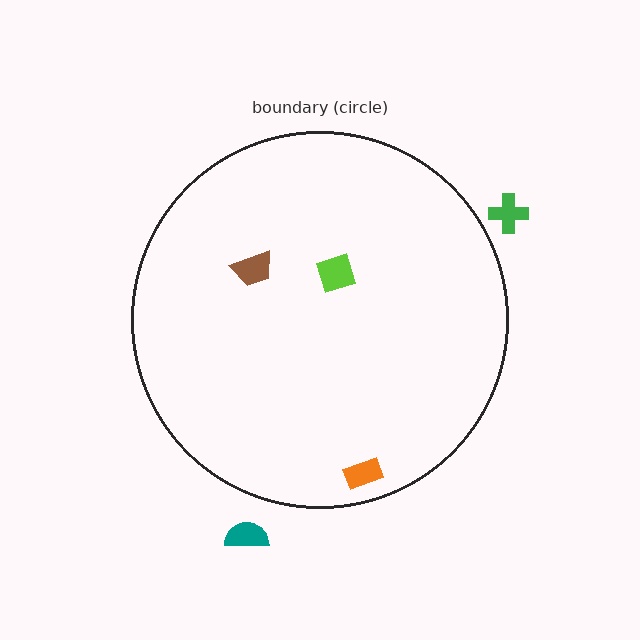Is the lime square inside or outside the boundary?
Inside.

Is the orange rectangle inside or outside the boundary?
Inside.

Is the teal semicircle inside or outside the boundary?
Outside.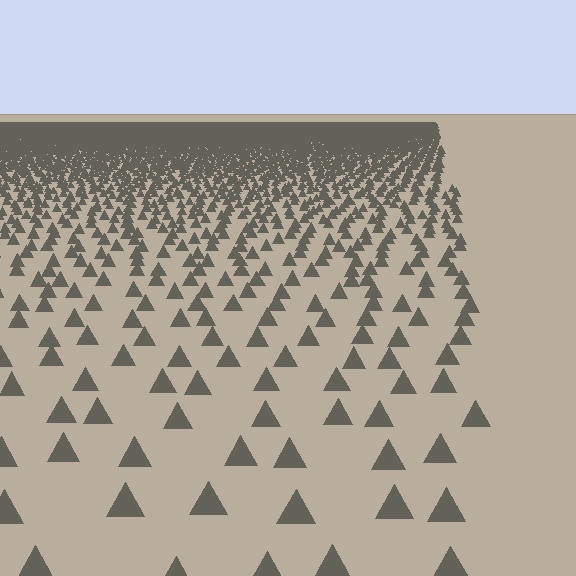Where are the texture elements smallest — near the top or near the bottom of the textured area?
Near the top.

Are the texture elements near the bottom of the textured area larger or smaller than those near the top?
Larger. Near the bottom, elements are closer to the viewer and appear at a bigger on-screen size.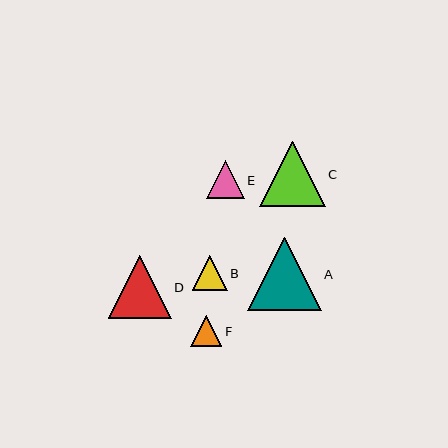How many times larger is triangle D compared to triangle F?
Triangle D is approximately 2.0 times the size of triangle F.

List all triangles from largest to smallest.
From largest to smallest: A, C, D, E, B, F.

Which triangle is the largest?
Triangle A is the largest with a size of approximately 73 pixels.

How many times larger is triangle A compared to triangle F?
Triangle A is approximately 2.3 times the size of triangle F.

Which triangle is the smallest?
Triangle F is the smallest with a size of approximately 32 pixels.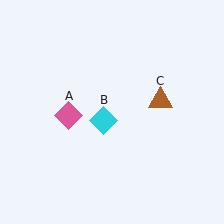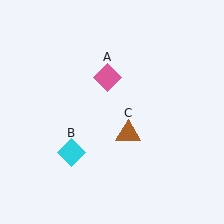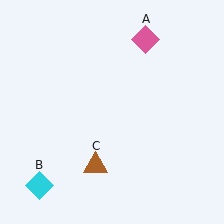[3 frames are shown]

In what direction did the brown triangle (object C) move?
The brown triangle (object C) moved down and to the left.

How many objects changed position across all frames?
3 objects changed position: pink diamond (object A), cyan diamond (object B), brown triangle (object C).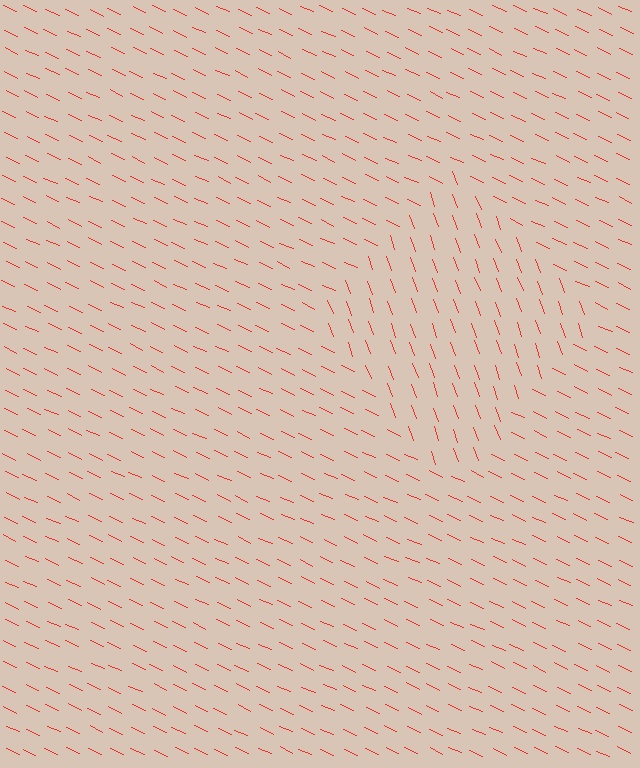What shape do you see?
I see a diamond.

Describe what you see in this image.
The image is filled with small red line segments. A diamond region in the image has lines oriented differently from the surrounding lines, creating a visible texture boundary.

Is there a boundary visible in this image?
Yes, there is a texture boundary formed by a change in line orientation.